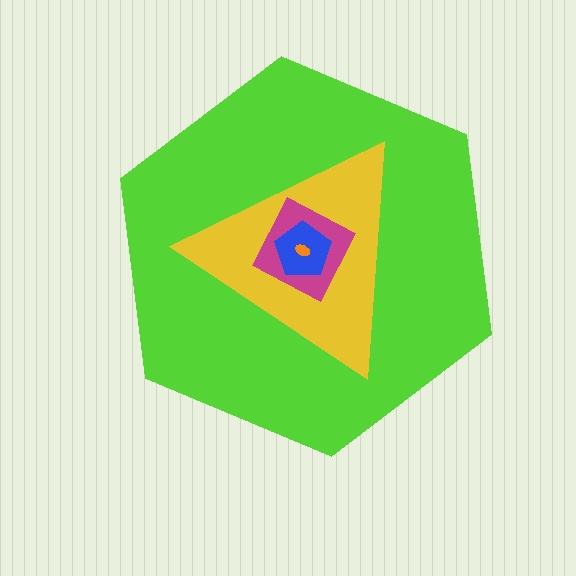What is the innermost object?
The orange ellipse.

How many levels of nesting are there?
5.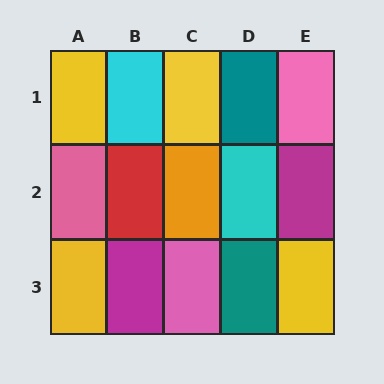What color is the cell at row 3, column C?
Pink.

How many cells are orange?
1 cell is orange.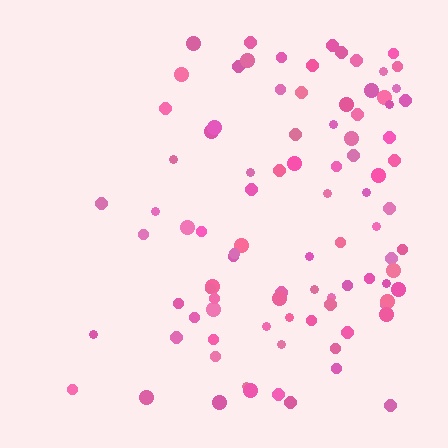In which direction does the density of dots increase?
From left to right, with the right side densest.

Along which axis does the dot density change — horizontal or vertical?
Horizontal.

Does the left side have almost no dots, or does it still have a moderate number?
Still a moderate number, just noticeably fewer than the right.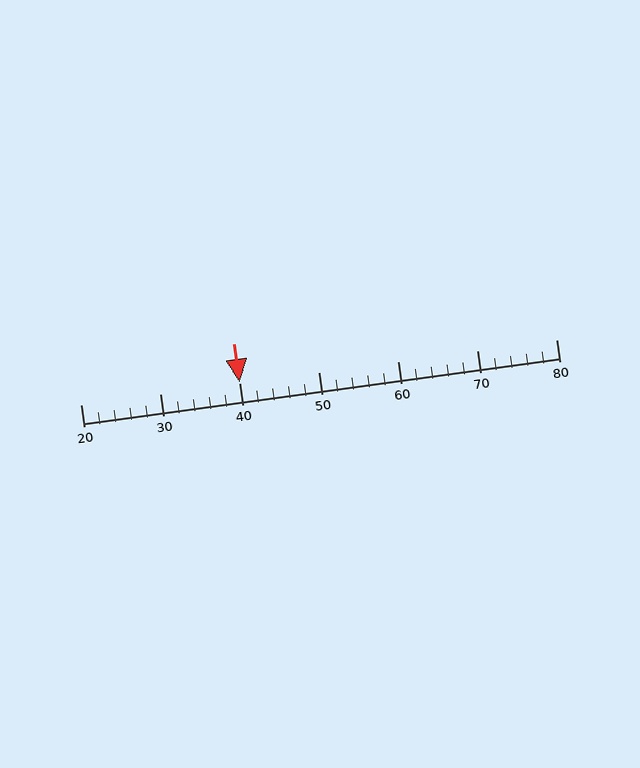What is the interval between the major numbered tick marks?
The major tick marks are spaced 10 units apart.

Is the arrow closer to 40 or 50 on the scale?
The arrow is closer to 40.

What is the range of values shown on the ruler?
The ruler shows values from 20 to 80.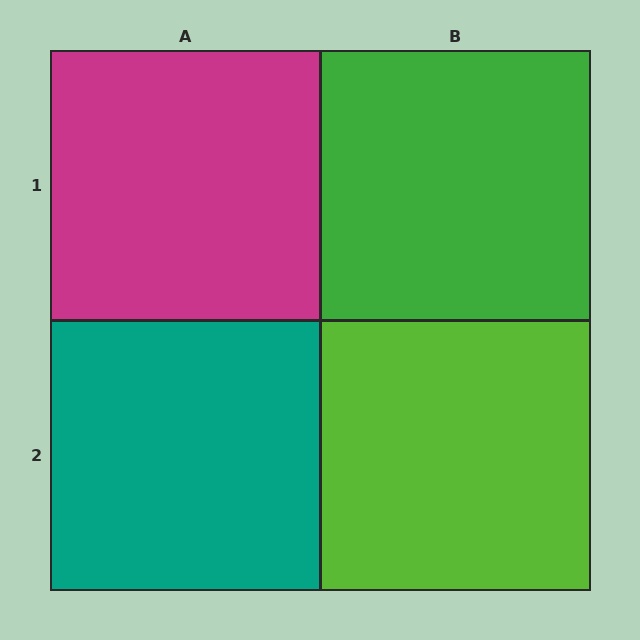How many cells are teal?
1 cell is teal.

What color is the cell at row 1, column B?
Green.